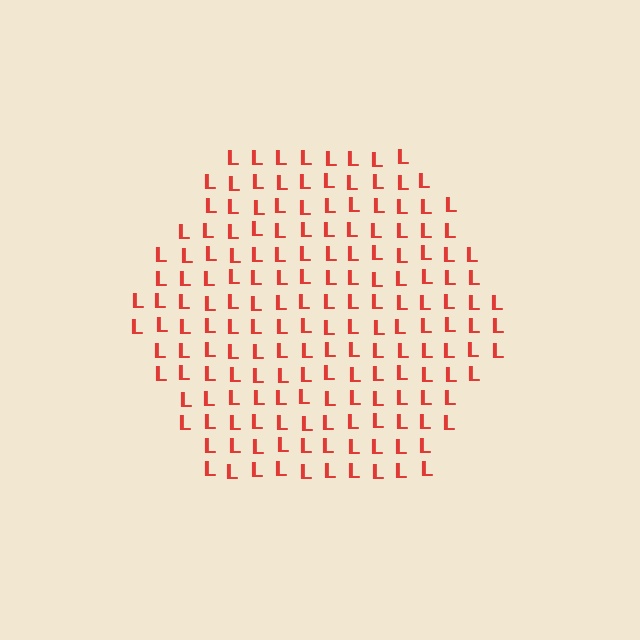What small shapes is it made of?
It is made of small letter L's.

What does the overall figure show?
The overall figure shows a hexagon.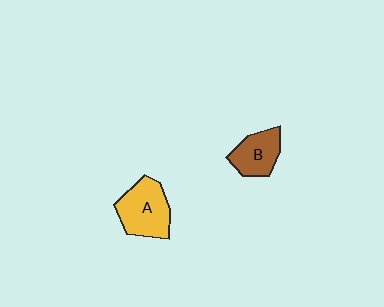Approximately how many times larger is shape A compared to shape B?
Approximately 1.4 times.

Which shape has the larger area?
Shape A (yellow).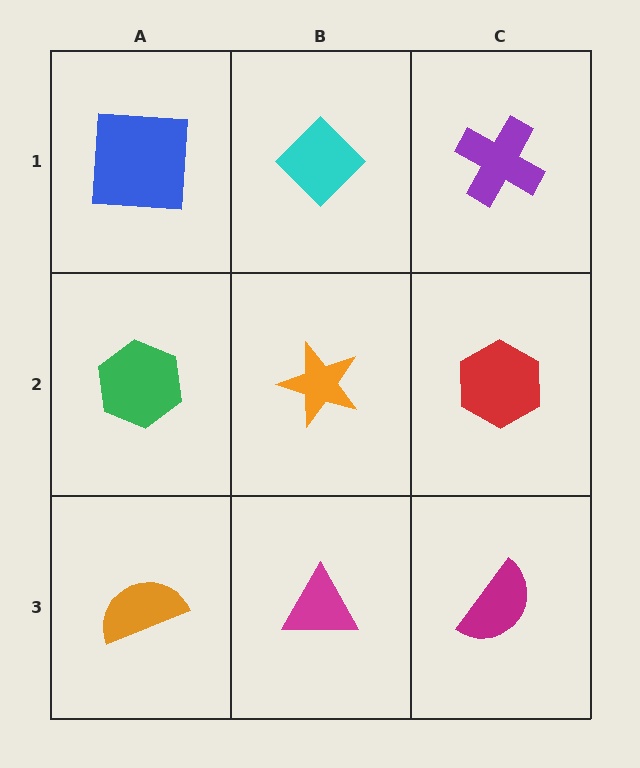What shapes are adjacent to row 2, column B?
A cyan diamond (row 1, column B), a magenta triangle (row 3, column B), a green hexagon (row 2, column A), a red hexagon (row 2, column C).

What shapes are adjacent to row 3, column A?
A green hexagon (row 2, column A), a magenta triangle (row 3, column B).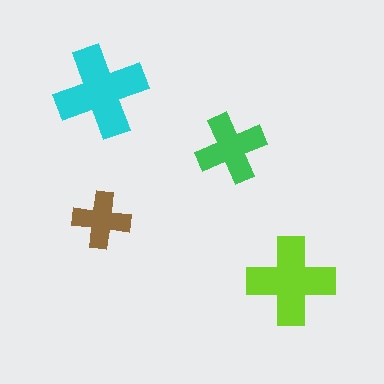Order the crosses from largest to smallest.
the cyan one, the lime one, the green one, the brown one.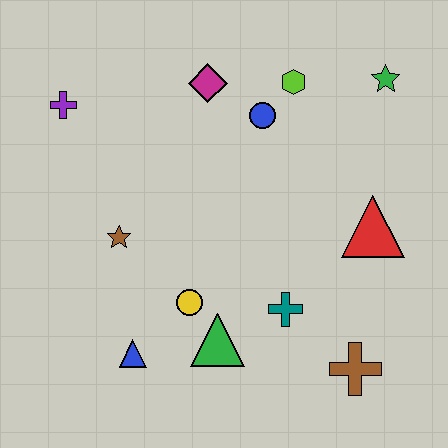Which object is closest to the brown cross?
The teal cross is closest to the brown cross.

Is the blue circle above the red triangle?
Yes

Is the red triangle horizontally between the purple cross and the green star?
Yes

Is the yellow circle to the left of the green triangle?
Yes